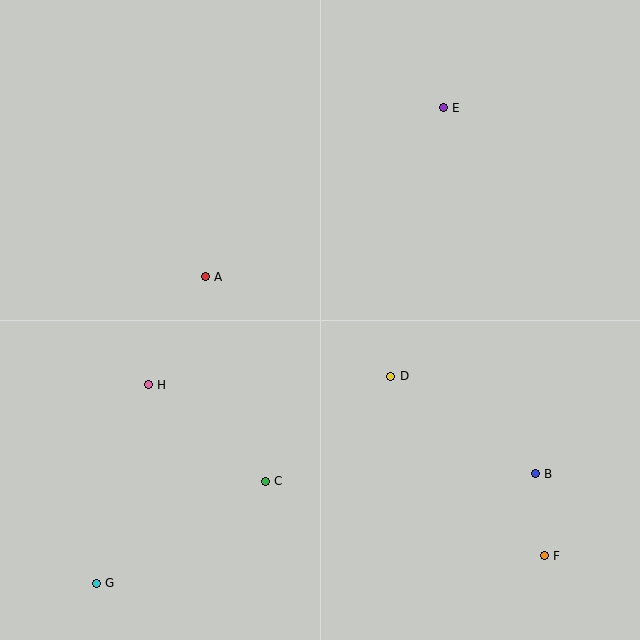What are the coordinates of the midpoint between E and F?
The midpoint between E and F is at (494, 332).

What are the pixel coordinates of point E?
Point E is at (443, 108).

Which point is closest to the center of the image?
Point D at (391, 376) is closest to the center.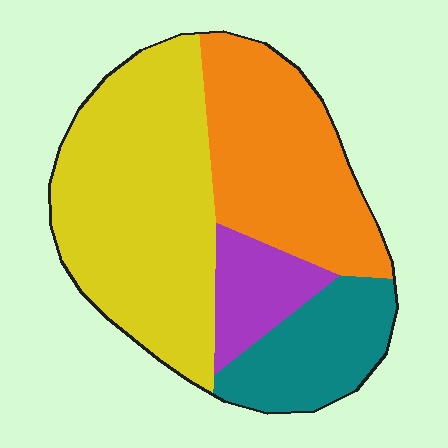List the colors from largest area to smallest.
From largest to smallest: yellow, orange, teal, purple.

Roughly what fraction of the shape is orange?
Orange covers roughly 30% of the shape.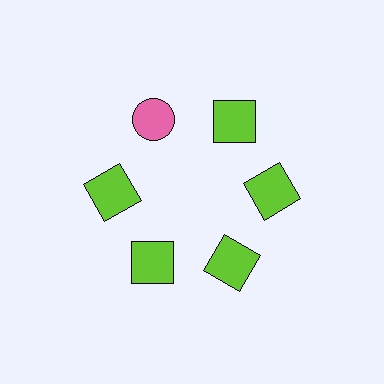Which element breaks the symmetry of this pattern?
The pink circle at roughly the 11 o'clock position breaks the symmetry. All other shapes are lime squares.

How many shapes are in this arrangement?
There are 6 shapes arranged in a ring pattern.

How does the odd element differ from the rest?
It differs in both color (pink instead of lime) and shape (circle instead of square).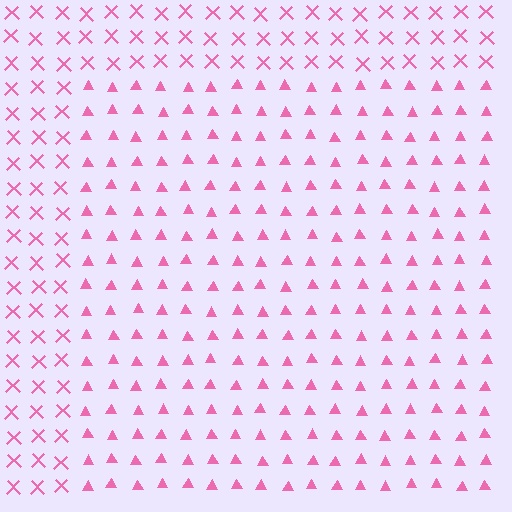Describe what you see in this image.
The image is filled with small pink elements arranged in a uniform grid. A rectangle-shaped region contains triangles, while the surrounding area contains X marks. The boundary is defined purely by the change in element shape.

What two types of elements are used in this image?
The image uses triangles inside the rectangle region and X marks outside it.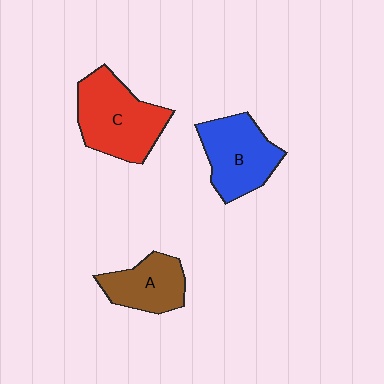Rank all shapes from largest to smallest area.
From largest to smallest: C (red), B (blue), A (brown).